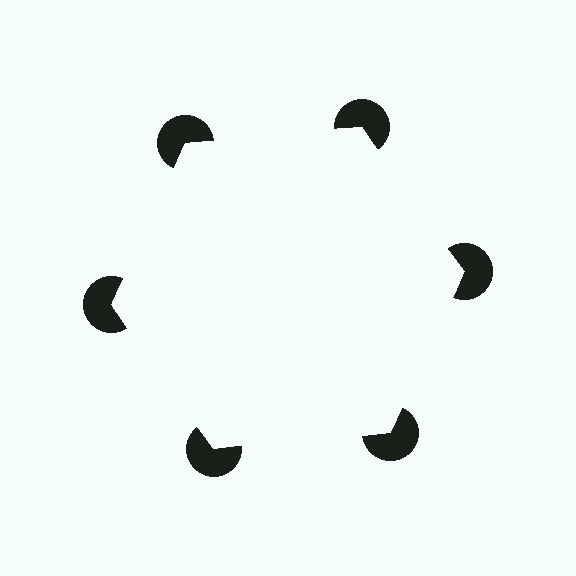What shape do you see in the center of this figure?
An illusory hexagon — its edges are inferred from the aligned wedge cuts in the pac-man discs, not physically drawn.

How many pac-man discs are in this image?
There are 6 — one at each vertex of the illusory hexagon.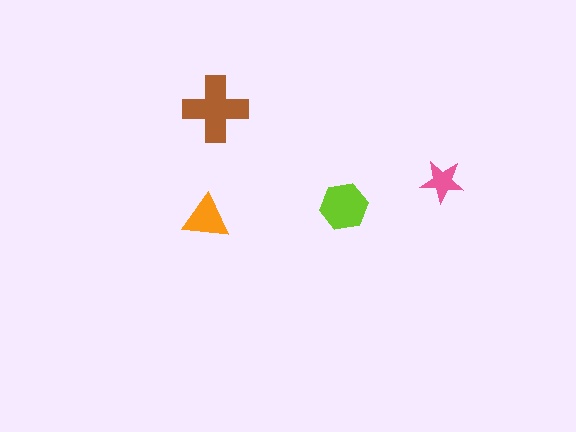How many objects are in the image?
There are 4 objects in the image.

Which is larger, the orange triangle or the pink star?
The orange triangle.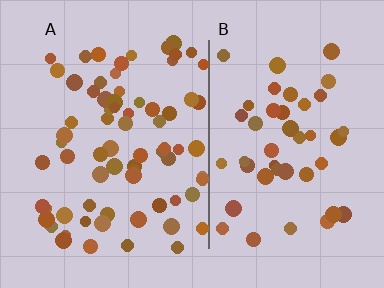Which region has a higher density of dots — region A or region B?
A (the left).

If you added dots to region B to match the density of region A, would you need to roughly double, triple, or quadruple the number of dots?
Approximately double.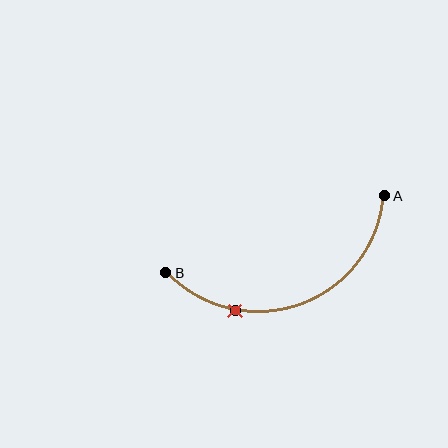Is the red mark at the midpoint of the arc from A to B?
No. The red mark lies on the arc but is closer to endpoint B. The arc midpoint would be at the point on the curve equidistant along the arc from both A and B.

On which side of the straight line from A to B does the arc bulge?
The arc bulges below the straight line connecting A and B.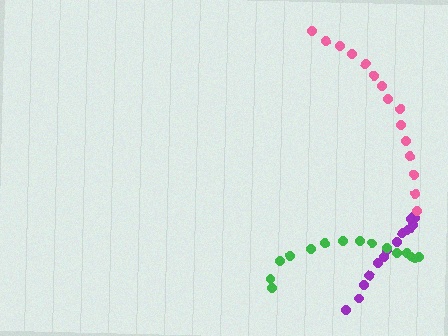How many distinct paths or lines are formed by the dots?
There are 3 distinct paths.